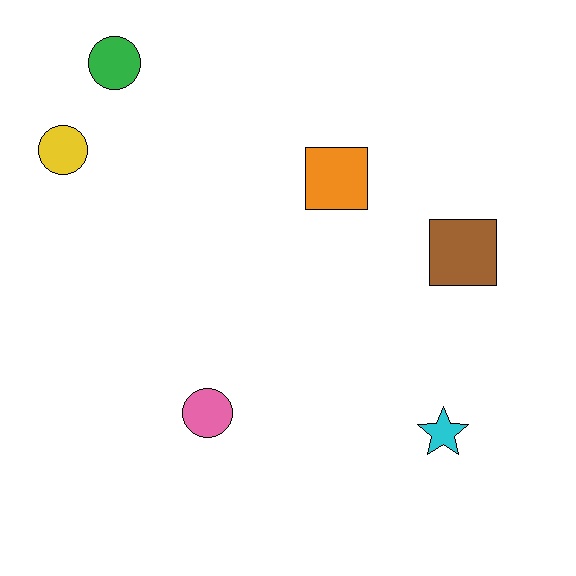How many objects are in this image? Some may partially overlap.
There are 6 objects.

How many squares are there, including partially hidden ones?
There are 2 squares.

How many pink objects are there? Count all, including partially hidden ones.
There is 1 pink object.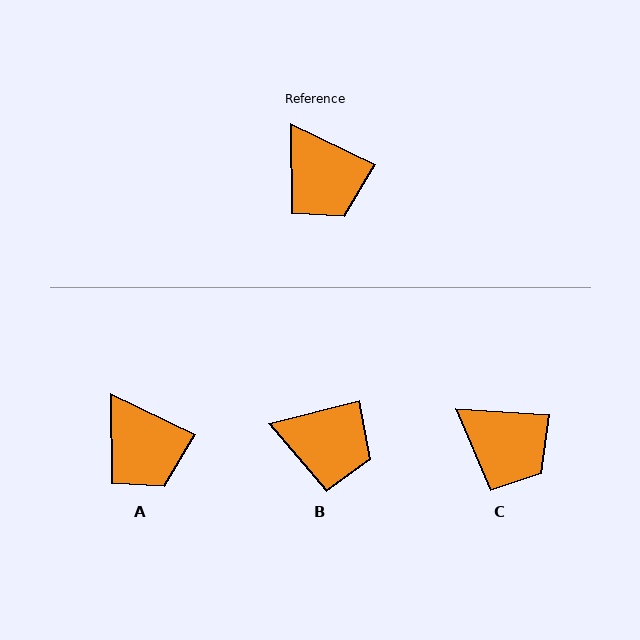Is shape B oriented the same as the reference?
No, it is off by about 40 degrees.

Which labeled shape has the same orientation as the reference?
A.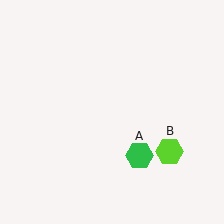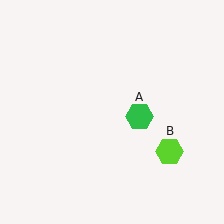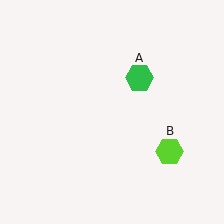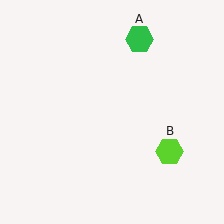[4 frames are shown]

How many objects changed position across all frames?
1 object changed position: green hexagon (object A).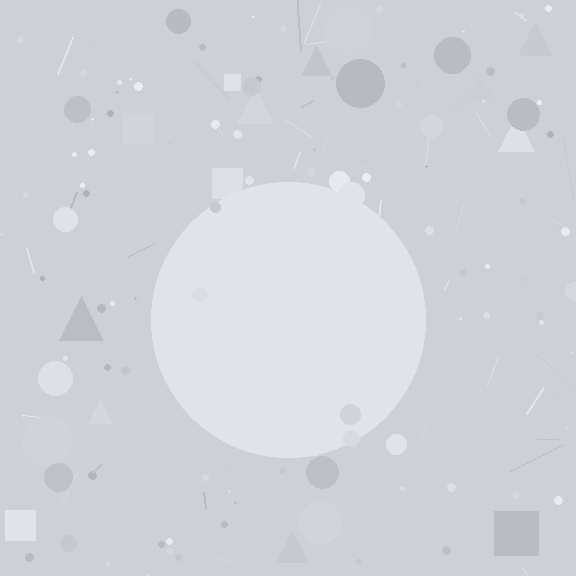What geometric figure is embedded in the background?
A circle is embedded in the background.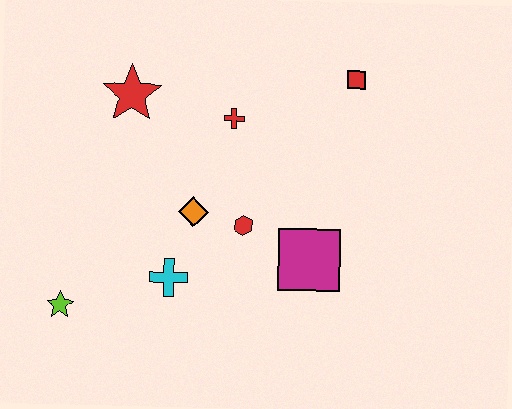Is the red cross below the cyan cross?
No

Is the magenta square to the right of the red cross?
Yes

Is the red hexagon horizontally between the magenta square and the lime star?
Yes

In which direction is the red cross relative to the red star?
The red cross is to the right of the red star.